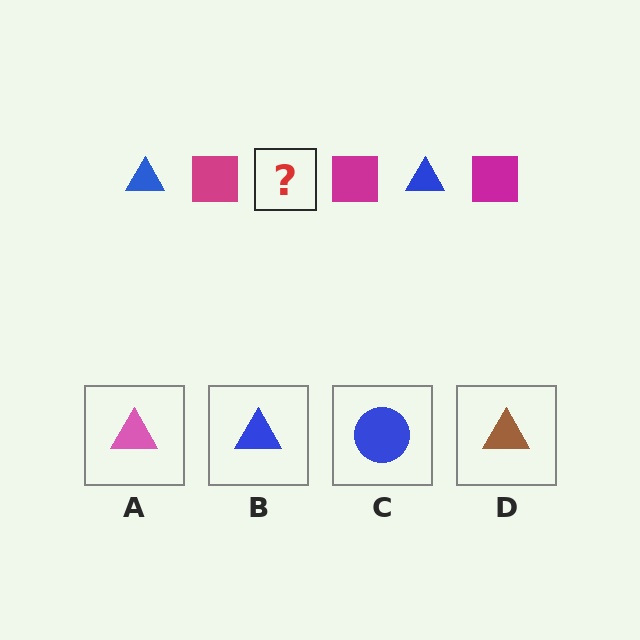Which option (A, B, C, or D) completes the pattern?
B.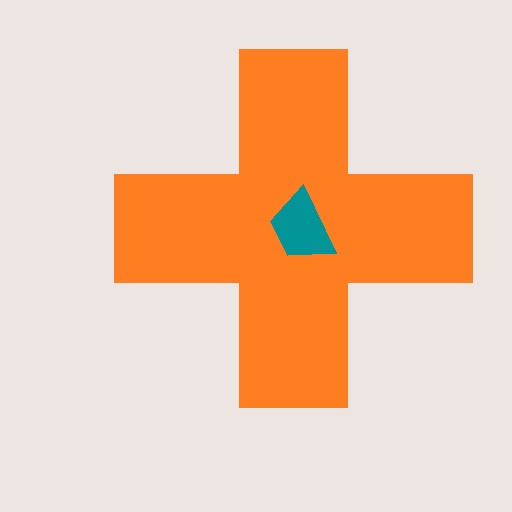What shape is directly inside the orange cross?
The teal trapezoid.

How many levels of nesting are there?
2.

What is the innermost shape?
The teal trapezoid.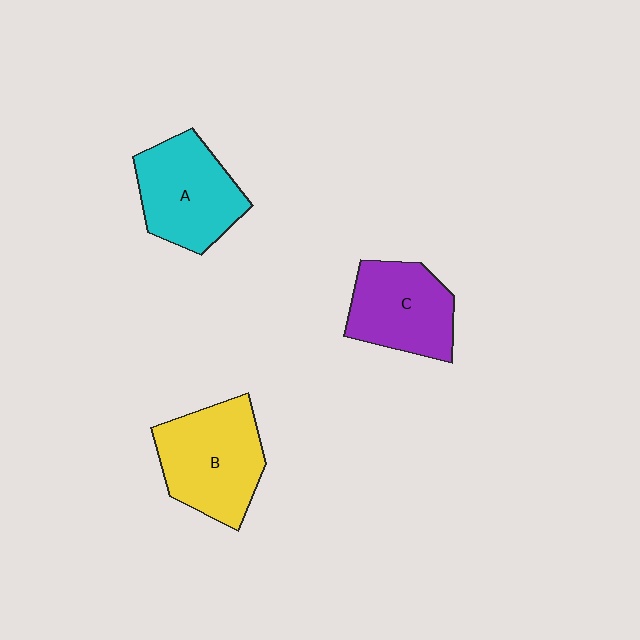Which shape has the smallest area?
Shape C (purple).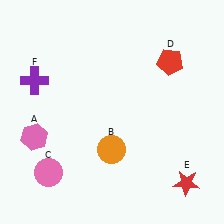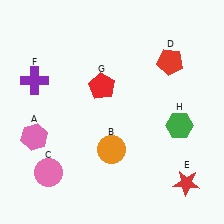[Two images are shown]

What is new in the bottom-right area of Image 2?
A green hexagon (H) was added in the bottom-right area of Image 2.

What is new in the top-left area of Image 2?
A red pentagon (G) was added in the top-left area of Image 2.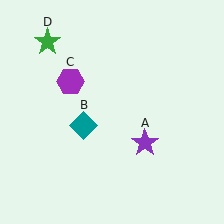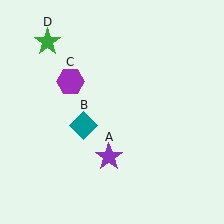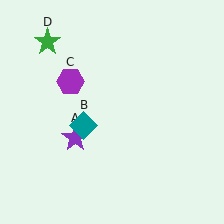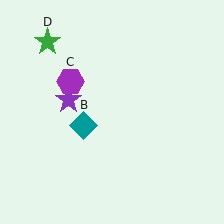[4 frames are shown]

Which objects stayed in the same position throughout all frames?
Teal diamond (object B) and purple hexagon (object C) and green star (object D) remained stationary.